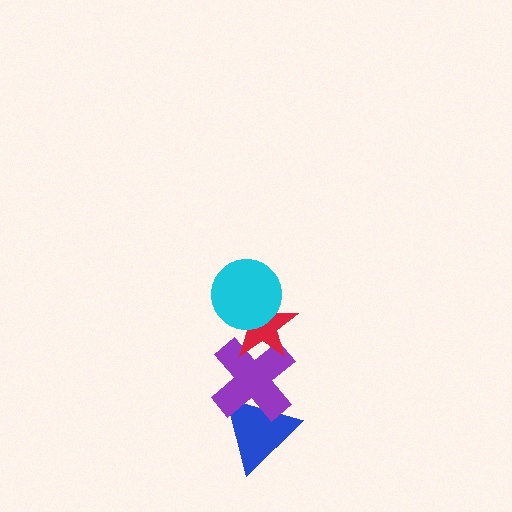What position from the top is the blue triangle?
The blue triangle is 4th from the top.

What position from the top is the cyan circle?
The cyan circle is 1st from the top.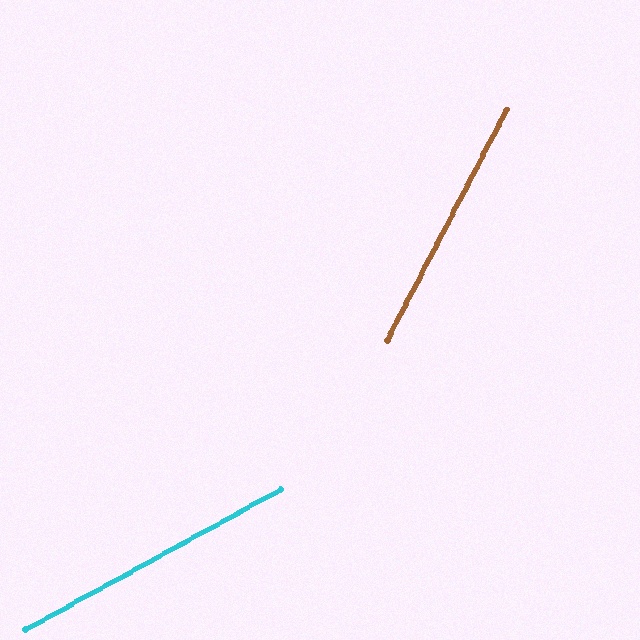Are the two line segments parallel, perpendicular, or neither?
Neither parallel nor perpendicular — they differ by about 34°.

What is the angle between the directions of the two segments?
Approximately 34 degrees.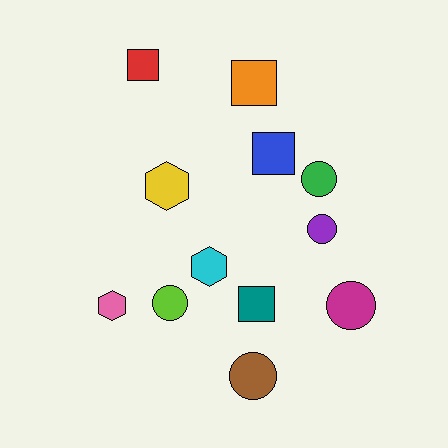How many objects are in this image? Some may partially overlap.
There are 12 objects.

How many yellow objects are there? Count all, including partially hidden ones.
There is 1 yellow object.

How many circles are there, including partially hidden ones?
There are 5 circles.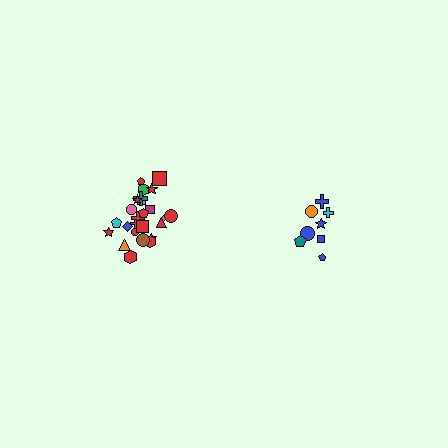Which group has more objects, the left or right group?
The left group.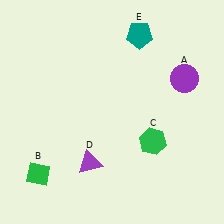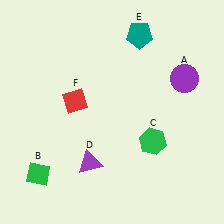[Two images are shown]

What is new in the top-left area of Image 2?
A red diamond (F) was added in the top-left area of Image 2.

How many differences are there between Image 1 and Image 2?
There is 1 difference between the two images.